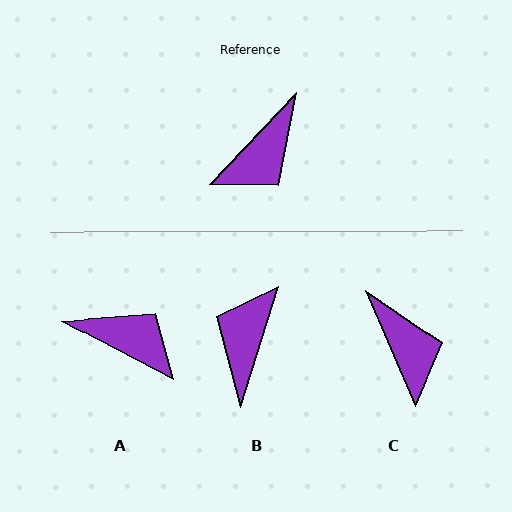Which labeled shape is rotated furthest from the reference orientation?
B, about 154 degrees away.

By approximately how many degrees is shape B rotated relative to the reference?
Approximately 154 degrees clockwise.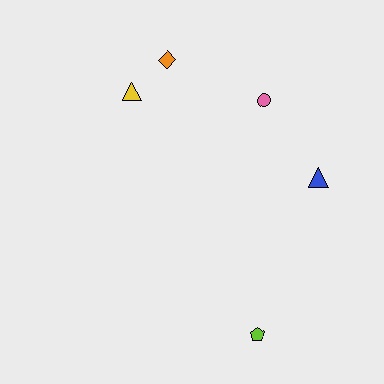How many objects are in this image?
There are 5 objects.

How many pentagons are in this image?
There is 1 pentagon.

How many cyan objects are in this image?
There are no cyan objects.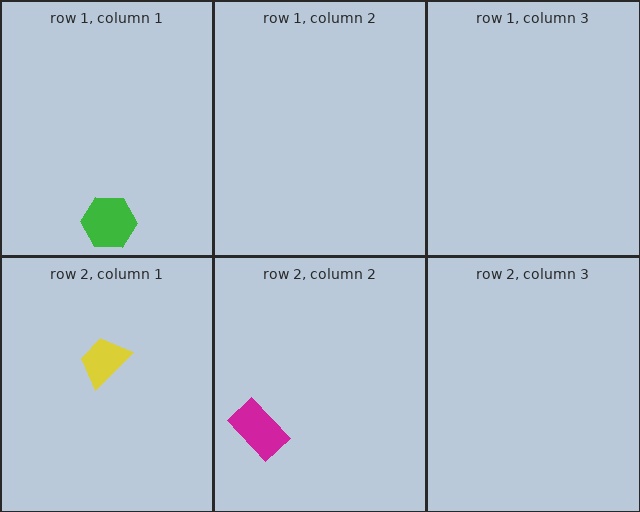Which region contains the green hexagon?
The row 1, column 1 region.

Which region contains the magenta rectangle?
The row 2, column 2 region.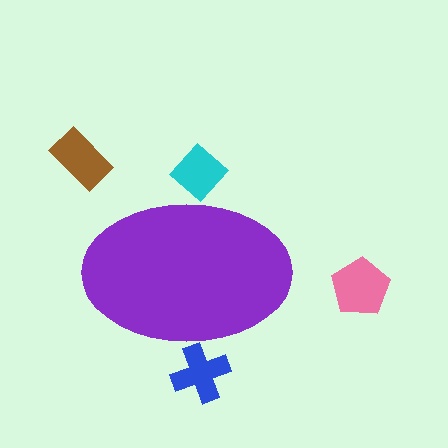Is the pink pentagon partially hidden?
No, the pink pentagon is fully visible.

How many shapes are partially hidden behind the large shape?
2 shapes are partially hidden.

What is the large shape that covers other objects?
A purple ellipse.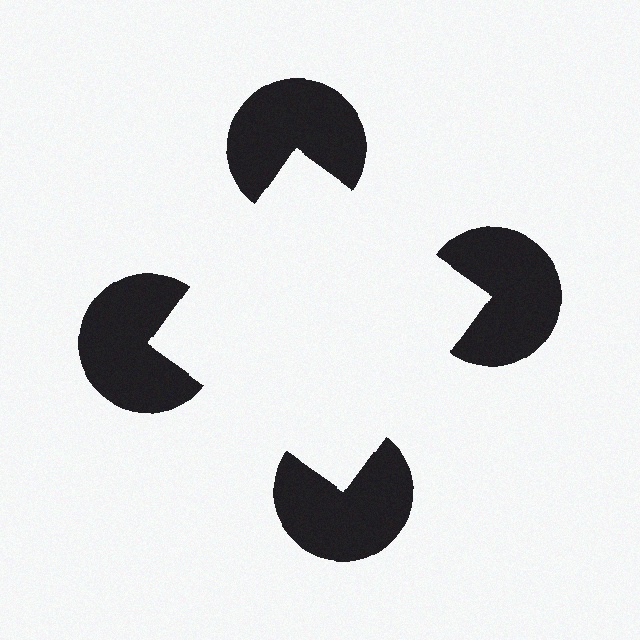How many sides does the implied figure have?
4 sides.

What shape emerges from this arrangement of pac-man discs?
An illusory square — its edges are inferred from the aligned wedge cuts in the pac-man discs, not physically drawn.